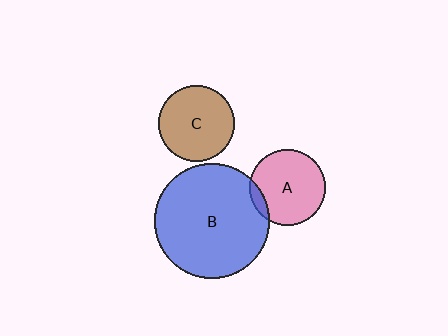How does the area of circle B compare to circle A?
Approximately 2.3 times.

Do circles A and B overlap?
Yes.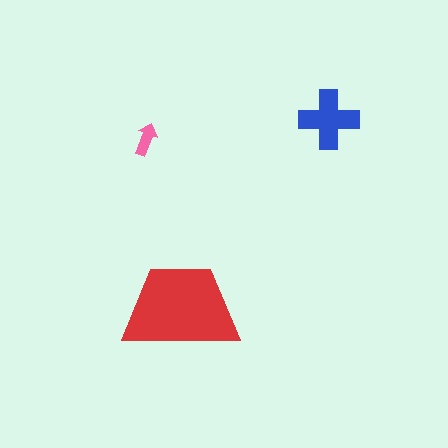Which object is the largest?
The red trapezoid.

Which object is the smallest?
The pink arrow.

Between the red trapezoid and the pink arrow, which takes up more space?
The red trapezoid.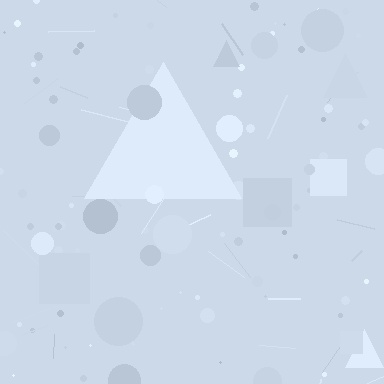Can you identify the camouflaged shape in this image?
The camouflaged shape is a triangle.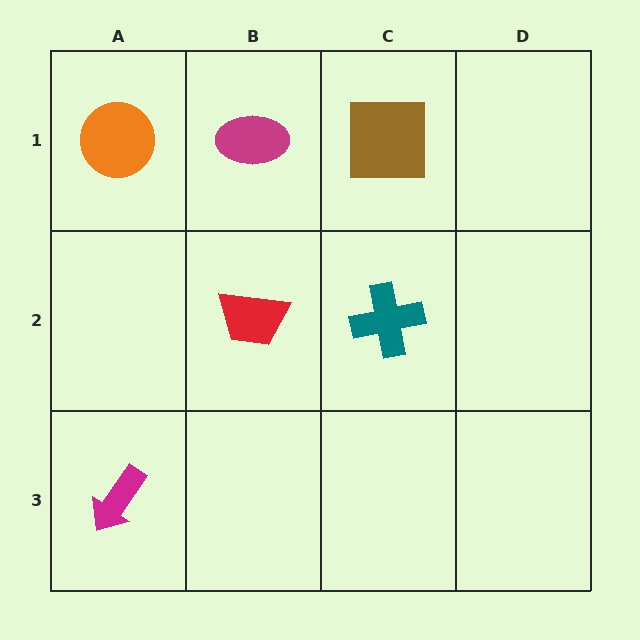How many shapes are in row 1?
3 shapes.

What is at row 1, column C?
A brown square.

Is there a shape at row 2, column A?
No, that cell is empty.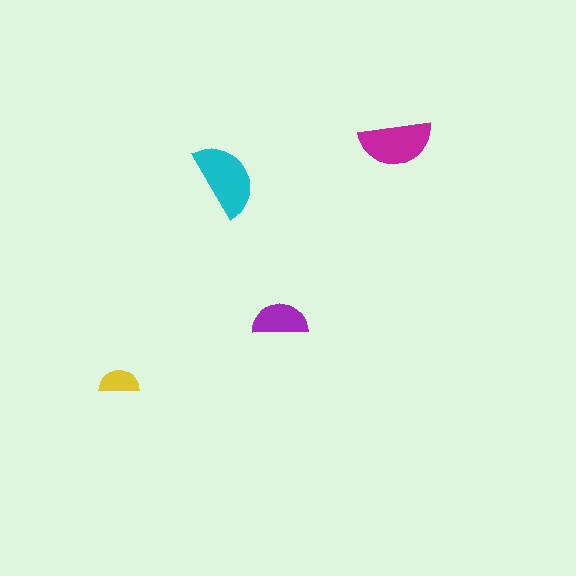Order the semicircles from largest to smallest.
the cyan one, the magenta one, the purple one, the yellow one.